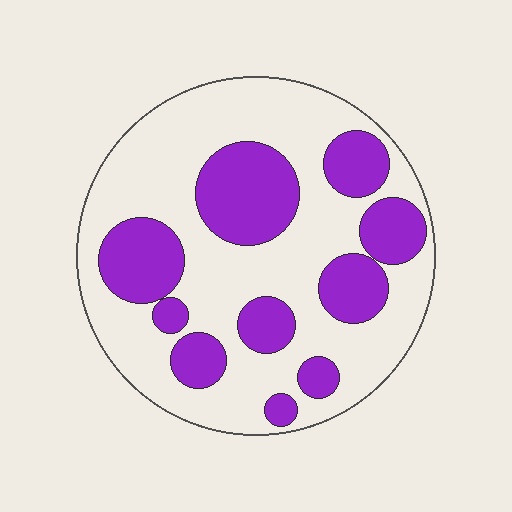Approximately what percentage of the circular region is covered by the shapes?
Approximately 35%.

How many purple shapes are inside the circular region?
10.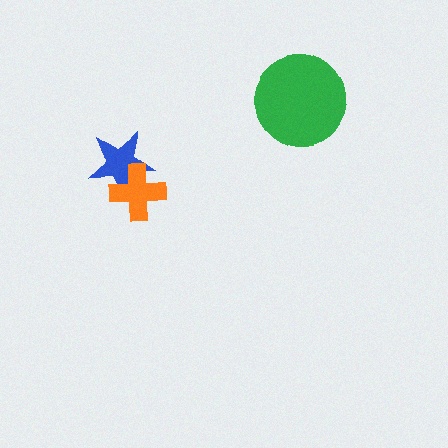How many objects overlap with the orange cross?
1 object overlaps with the orange cross.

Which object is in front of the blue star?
The orange cross is in front of the blue star.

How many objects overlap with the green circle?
0 objects overlap with the green circle.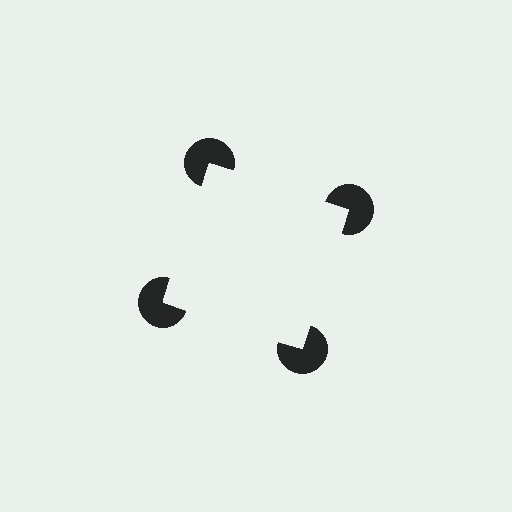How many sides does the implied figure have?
4 sides.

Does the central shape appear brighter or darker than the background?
It typically appears slightly brighter than the background, even though no actual brightness change is drawn.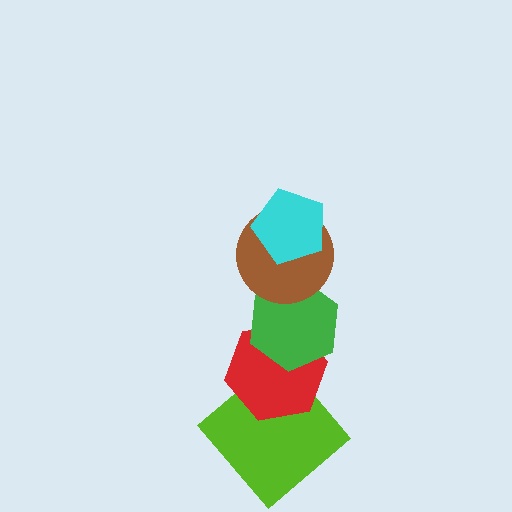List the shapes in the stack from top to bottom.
From top to bottom: the cyan pentagon, the brown circle, the green hexagon, the red hexagon, the lime diamond.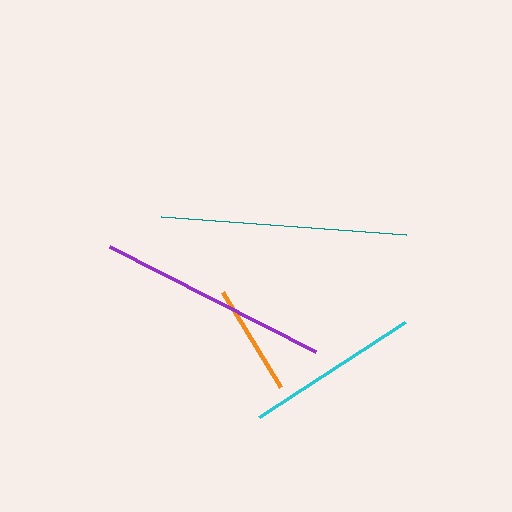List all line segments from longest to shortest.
From longest to shortest: teal, purple, cyan, orange.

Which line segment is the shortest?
The orange line is the shortest at approximately 112 pixels.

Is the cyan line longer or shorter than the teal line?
The teal line is longer than the cyan line.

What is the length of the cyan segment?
The cyan segment is approximately 174 pixels long.